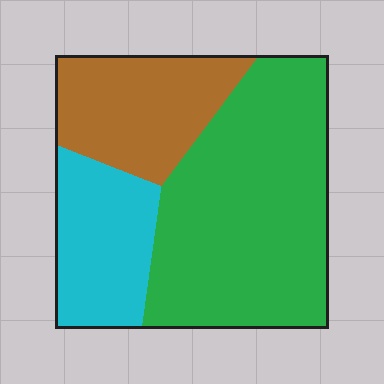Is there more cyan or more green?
Green.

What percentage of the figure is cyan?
Cyan takes up about one fifth (1/5) of the figure.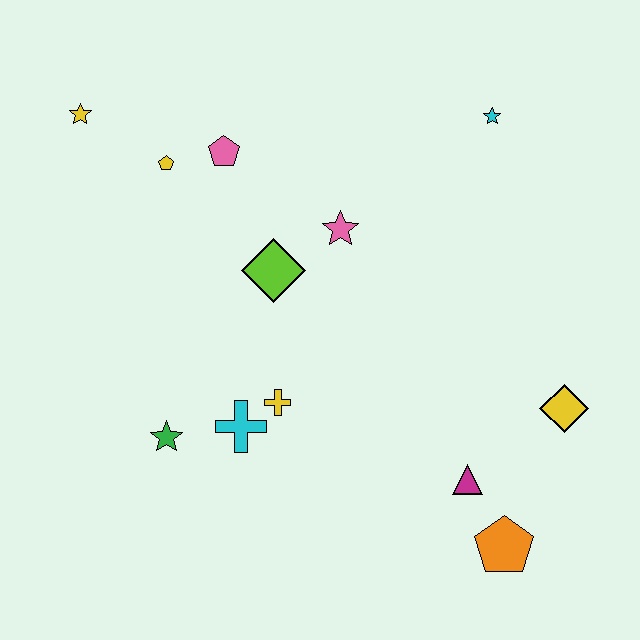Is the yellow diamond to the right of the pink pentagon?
Yes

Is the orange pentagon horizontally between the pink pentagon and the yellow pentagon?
No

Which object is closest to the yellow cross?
The cyan cross is closest to the yellow cross.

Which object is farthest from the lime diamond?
The orange pentagon is farthest from the lime diamond.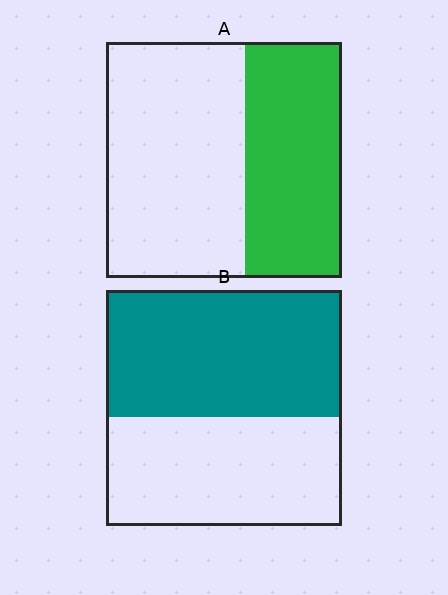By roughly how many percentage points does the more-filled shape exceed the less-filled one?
By roughly 15 percentage points (B over A).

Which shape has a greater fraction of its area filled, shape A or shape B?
Shape B.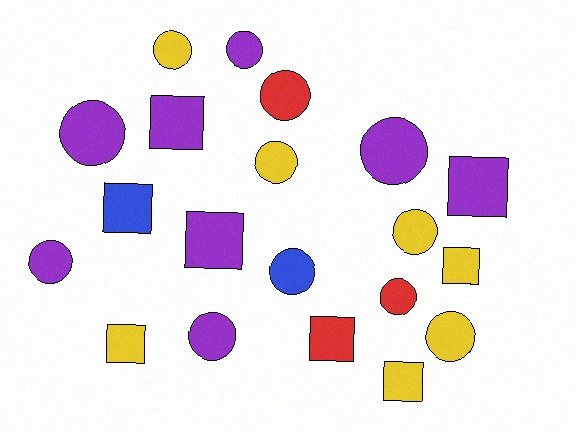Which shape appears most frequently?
Circle, with 12 objects.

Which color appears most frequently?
Purple, with 8 objects.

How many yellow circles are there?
There are 4 yellow circles.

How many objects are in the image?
There are 20 objects.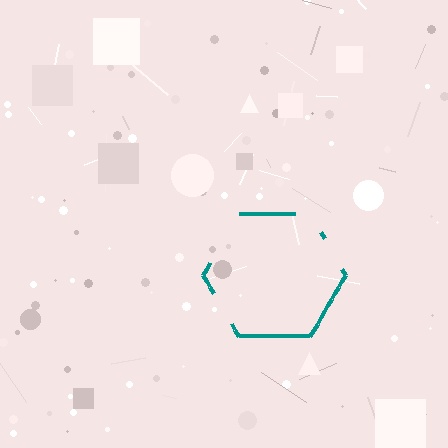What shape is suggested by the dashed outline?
The dashed outline suggests a hexagon.